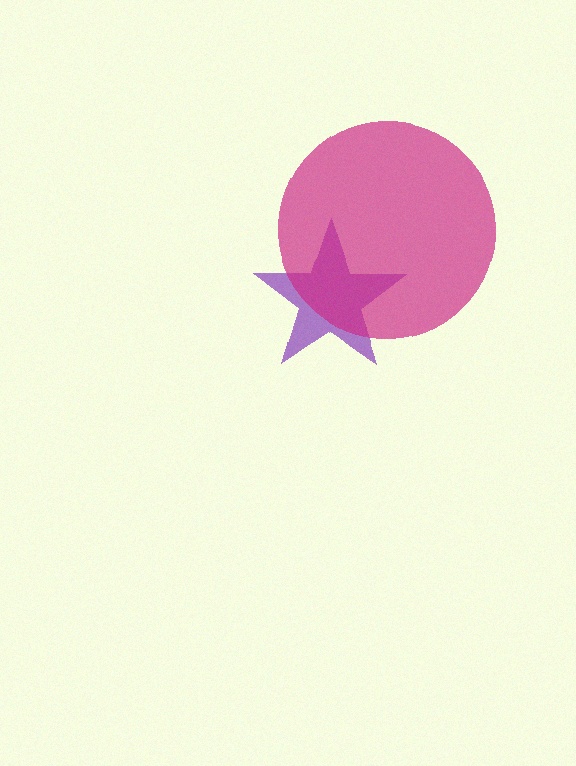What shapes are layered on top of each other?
The layered shapes are: a purple star, a magenta circle.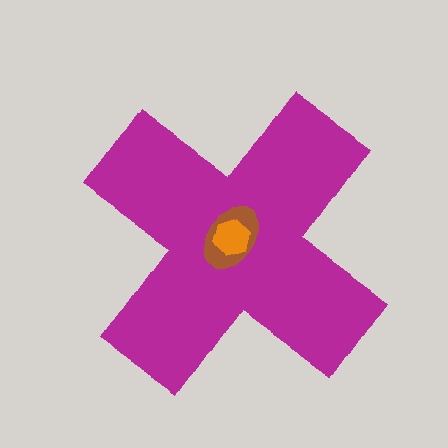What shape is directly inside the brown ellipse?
The orange hexagon.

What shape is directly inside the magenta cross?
The brown ellipse.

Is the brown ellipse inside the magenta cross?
Yes.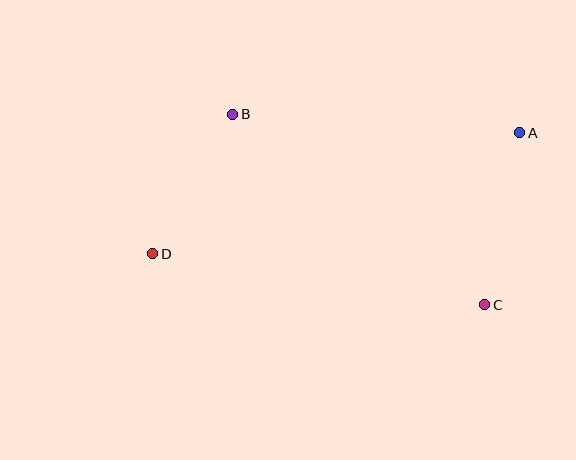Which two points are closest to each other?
Points B and D are closest to each other.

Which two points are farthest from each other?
Points A and D are farthest from each other.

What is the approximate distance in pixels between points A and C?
The distance between A and C is approximately 175 pixels.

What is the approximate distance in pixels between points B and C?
The distance between B and C is approximately 316 pixels.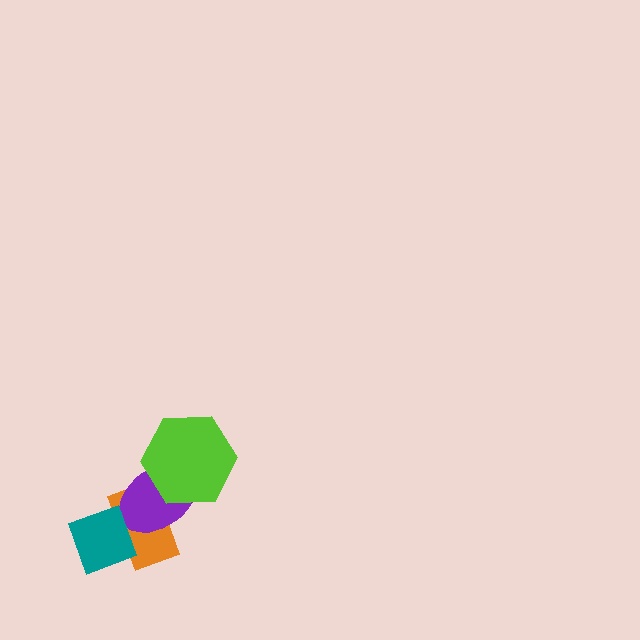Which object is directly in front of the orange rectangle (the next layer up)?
The purple ellipse is directly in front of the orange rectangle.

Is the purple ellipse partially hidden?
Yes, it is partially covered by another shape.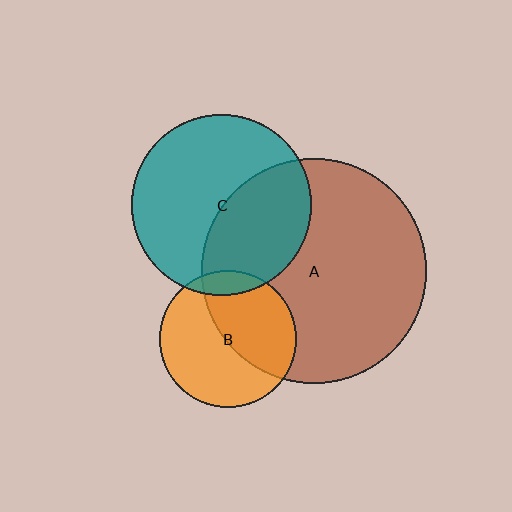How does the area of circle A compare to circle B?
Approximately 2.7 times.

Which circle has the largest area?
Circle A (brown).